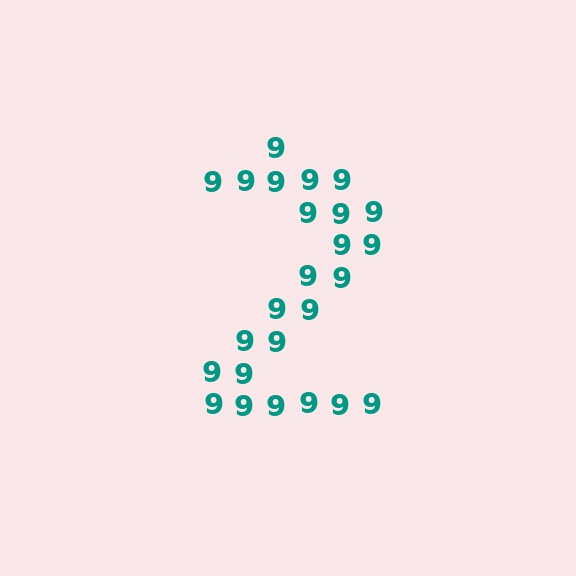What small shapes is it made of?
It is made of small digit 9's.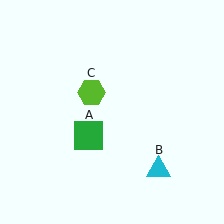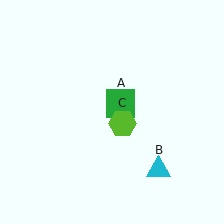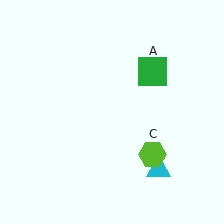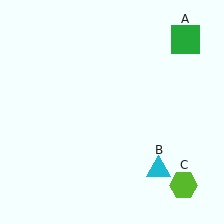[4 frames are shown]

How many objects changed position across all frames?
2 objects changed position: green square (object A), lime hexagon (object C).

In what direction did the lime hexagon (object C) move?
The lime hexagon (object C) moved down and to the right.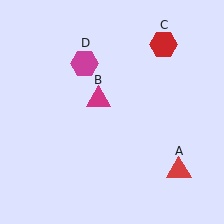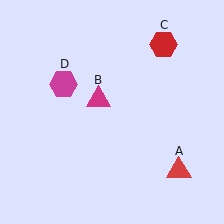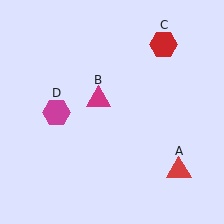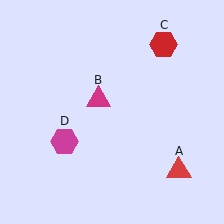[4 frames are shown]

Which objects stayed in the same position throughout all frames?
Red triangle (object A) and magenta triangle (object B) and red hexagon (object C) remained stationary.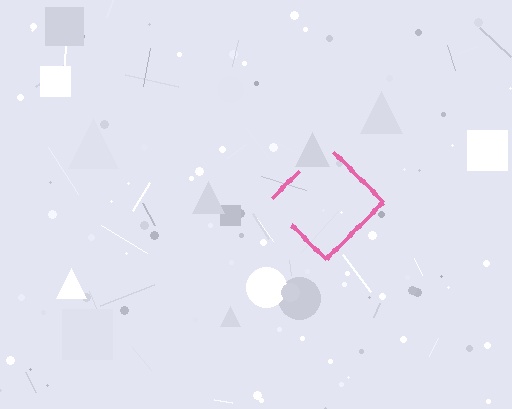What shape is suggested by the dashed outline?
The dashed outline suggests a diamond.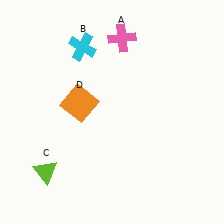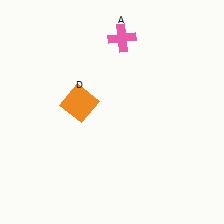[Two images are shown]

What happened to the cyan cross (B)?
The cyan cross (B) was removed in Image 2. It was in the top-left area of Image 1.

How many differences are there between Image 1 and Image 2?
There are 2 differences between the two images.